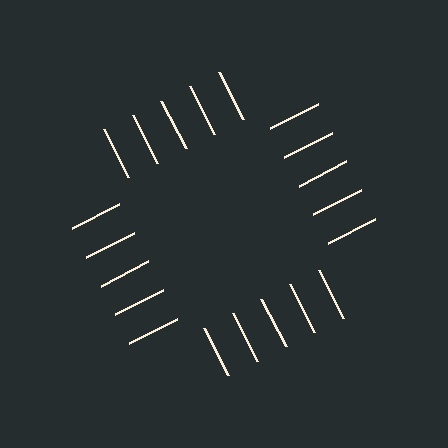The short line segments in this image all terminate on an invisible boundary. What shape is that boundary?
An illusory square — the line segments terminate on its edges but no continuous stroke is drawn.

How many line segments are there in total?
20 — 5 along each of the 4 edges.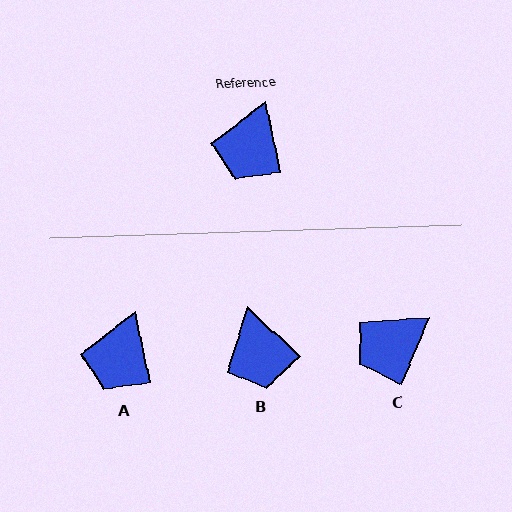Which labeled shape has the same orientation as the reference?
A.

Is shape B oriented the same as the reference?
No, it is off by about 35 degrees.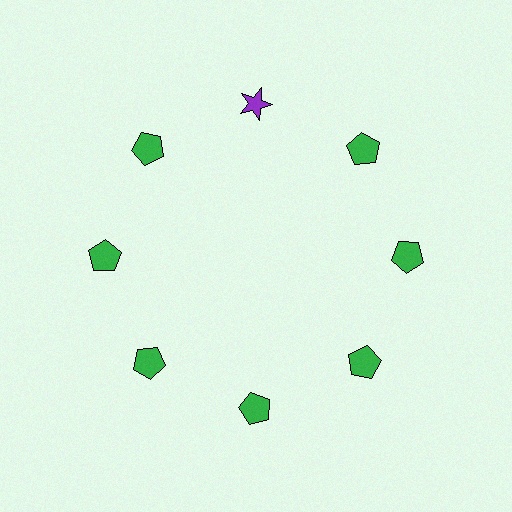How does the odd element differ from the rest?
It differs in both color (purple instead of green) and shape (star instead of pentagon).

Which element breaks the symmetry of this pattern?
The purple star at roughly the 12 o'clock position breaks the symmetry. All other shapes are green pentagons.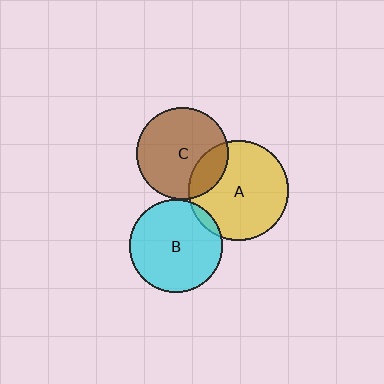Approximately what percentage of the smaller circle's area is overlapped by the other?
Approximately 5%.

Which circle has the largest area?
Circle A (yellow).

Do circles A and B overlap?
Yes.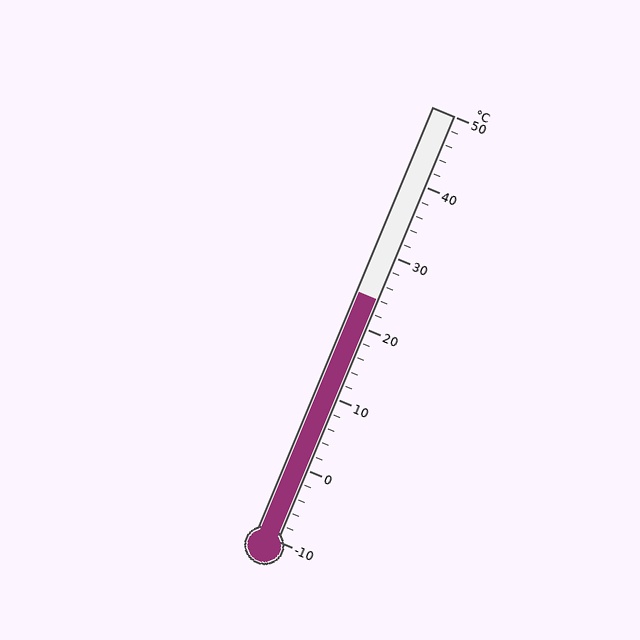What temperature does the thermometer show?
The thermometer shows approximately 24°C.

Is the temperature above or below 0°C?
The temperature is above 0°C.